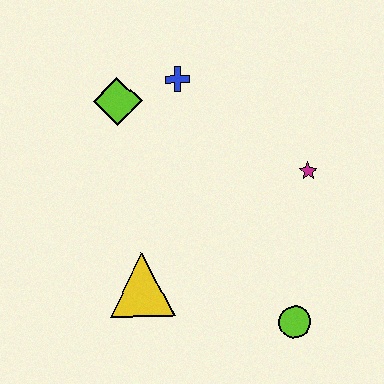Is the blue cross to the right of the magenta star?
No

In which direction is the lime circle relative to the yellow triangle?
The lime circle is to the right of the yellow triangle.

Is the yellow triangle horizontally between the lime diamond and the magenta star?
Yes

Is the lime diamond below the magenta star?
No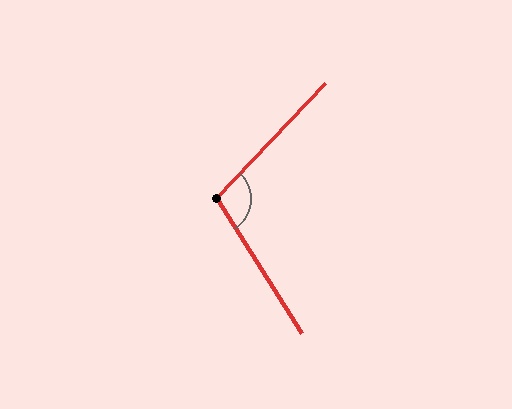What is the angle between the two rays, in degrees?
Approximately 104 degrees.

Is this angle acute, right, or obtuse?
It is obtuse.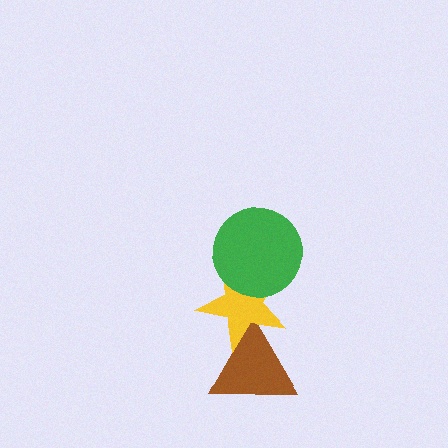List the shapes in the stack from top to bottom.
From top to bottom: the green circle, the yellow star, the brown triangle.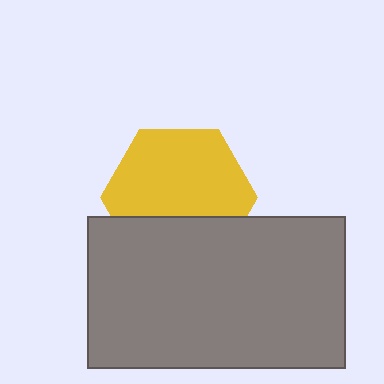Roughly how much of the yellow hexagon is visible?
Most of it is visible (roughly 66%).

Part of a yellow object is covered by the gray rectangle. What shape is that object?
It is a hexagon.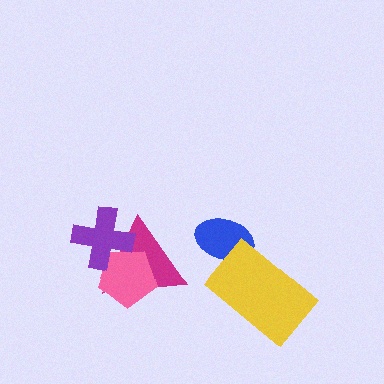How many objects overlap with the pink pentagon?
2 objects overlap with the pink pentagon.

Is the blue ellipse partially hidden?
Yes, it is partially covered by another shape.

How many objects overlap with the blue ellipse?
1 object overlaps with the blue ellipse.